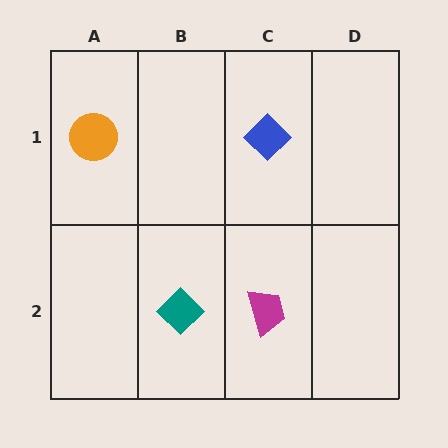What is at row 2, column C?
A magenta trapezoid.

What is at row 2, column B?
A teal diamond.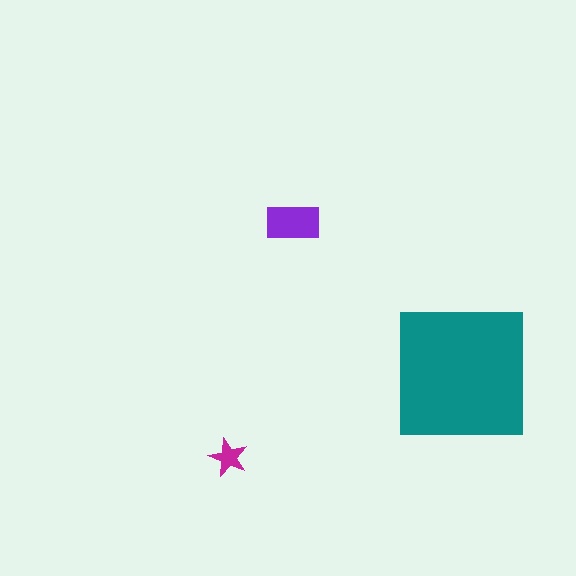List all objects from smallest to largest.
The magenta star, the purple rectangle, the teal square.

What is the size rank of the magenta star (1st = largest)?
3rd.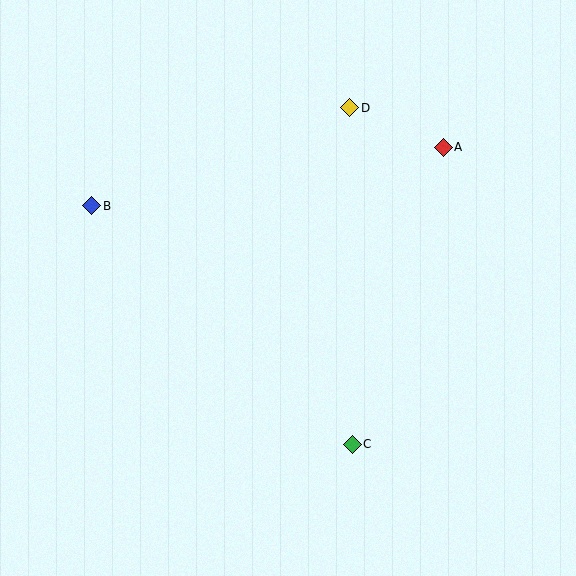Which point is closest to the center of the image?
Point C at (352, 444) is closest to the center.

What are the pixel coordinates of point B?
Point B is at (92, 206).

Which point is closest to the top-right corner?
Point A is closest to the top-right corner.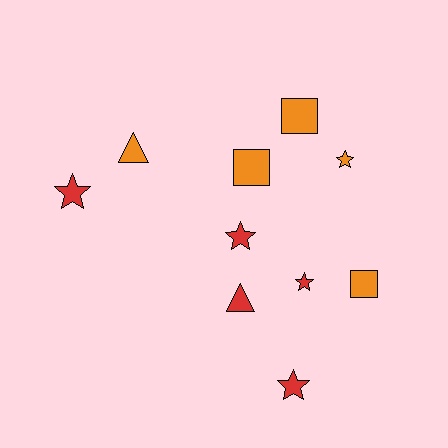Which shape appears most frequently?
Star, with 5 objects.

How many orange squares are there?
There are 3 orange squares.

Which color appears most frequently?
Orange, with 5 objects.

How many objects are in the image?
There are 10 objects.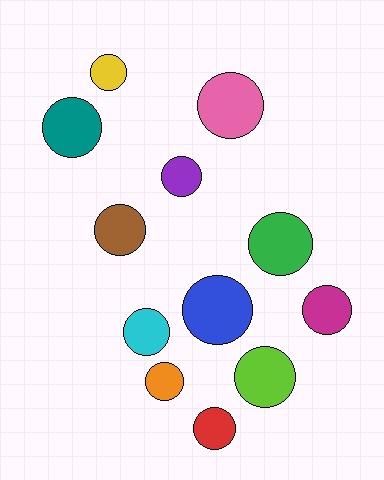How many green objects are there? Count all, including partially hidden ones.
There is 1 green object.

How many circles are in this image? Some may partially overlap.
There are 12 circles.